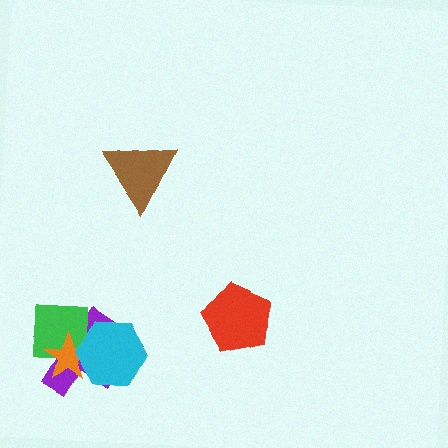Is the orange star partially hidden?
Yes, it is partially covered by another shape.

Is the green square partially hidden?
Yes, it is partially covered by another shape.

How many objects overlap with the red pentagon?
0 objects overlap with the red pentagon.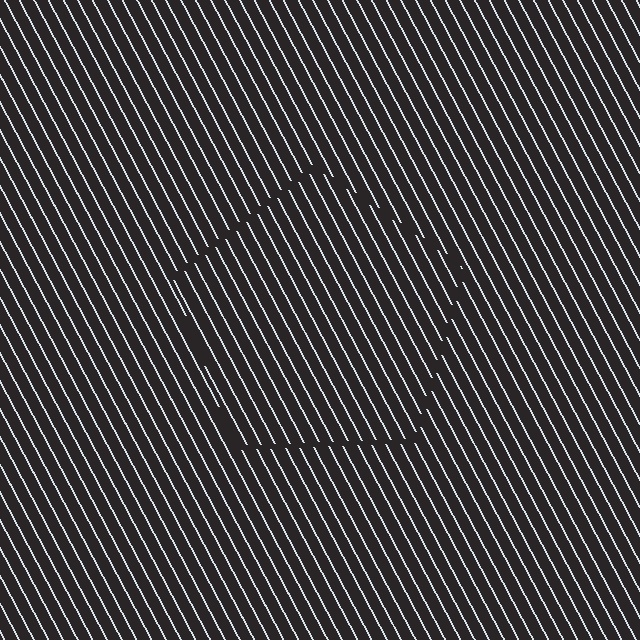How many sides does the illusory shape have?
5 sides — the line-ends trace a pentagon.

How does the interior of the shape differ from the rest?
The interior of the shape contains the same grating, shifted by half a period — the contour is defined by the phase discontinuity where line-ends from the inner and outer gratings abut.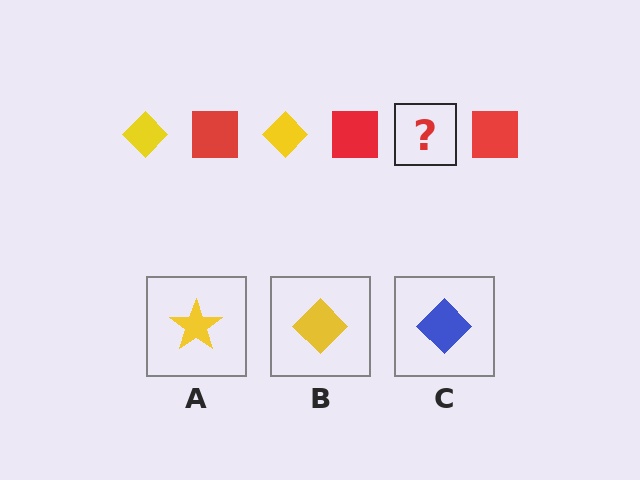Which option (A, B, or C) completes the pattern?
B.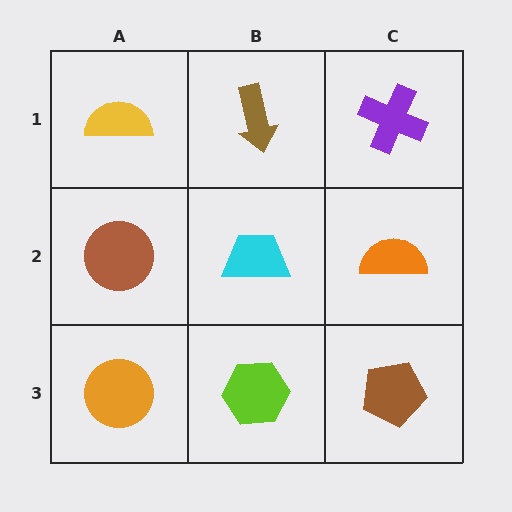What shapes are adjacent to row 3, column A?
A brown circle (row 2, column A), a lime hexagon (row 3, column B).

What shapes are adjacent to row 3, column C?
An orange semicircle (row 2, column C), a lime hexagon (row 3, column B).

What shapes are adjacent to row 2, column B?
A brown arrow (row 1, column B), a lime hexagon (row 3, column B), a brown circle (row 2, column A), an orange semicircle (row 2, column C).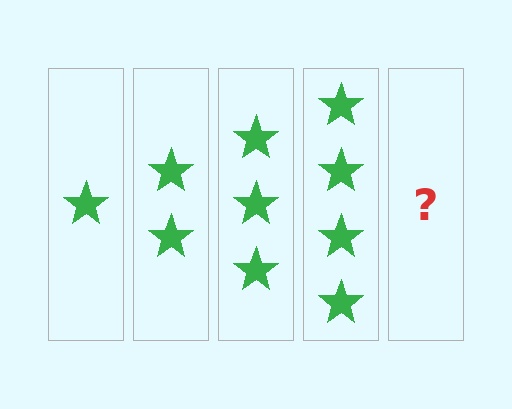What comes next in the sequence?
The next element should be 5 stars.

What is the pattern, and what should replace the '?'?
The pattern is that each step adds one more star. The '?' should be 5 stars.